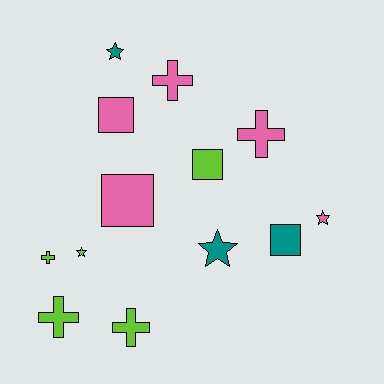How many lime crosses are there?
There are 3 lime crosses.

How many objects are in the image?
There are 13 objects.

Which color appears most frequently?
Lime, with 5 objects.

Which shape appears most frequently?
Cross, with 5 objects.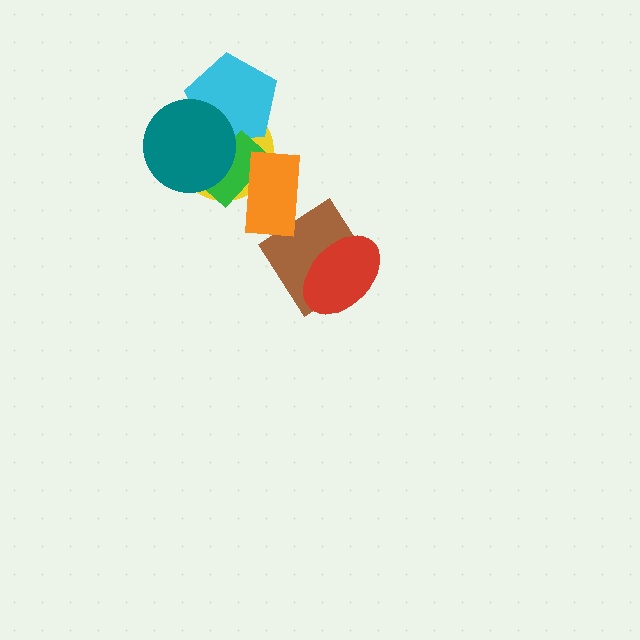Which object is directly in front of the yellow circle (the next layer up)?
The cyan pentagon is directly in front of the yellow circle.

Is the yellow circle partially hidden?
Yes, it is partially covered by another shape.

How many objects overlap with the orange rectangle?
2 objects overlap with the orange rectangle.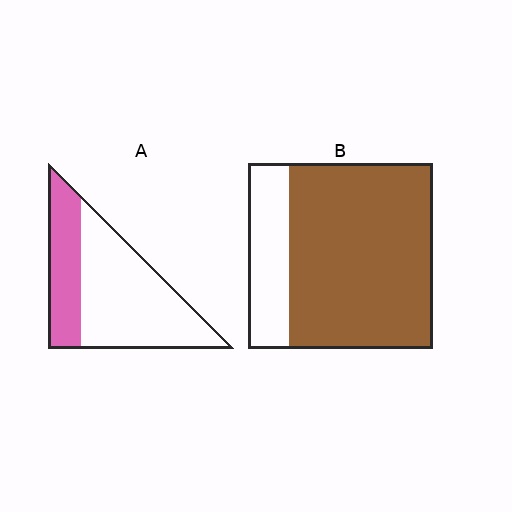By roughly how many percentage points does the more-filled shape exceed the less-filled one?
By roughly 45 percentage points (B over A).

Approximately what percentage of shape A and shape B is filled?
A is approximately 30% and B is approximately 80%.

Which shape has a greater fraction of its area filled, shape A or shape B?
Shape B.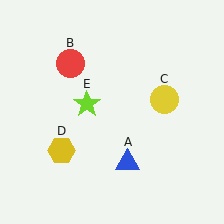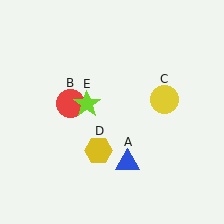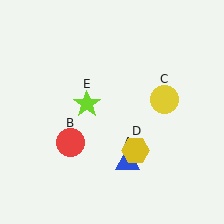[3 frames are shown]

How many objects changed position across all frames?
2 objects changed position: red circle (object B), yellow hexagon (object D).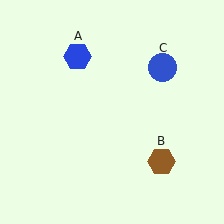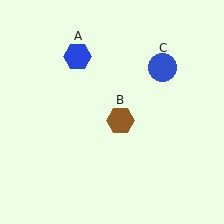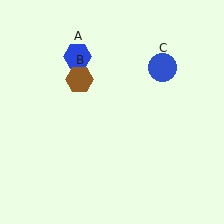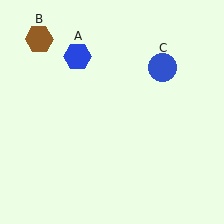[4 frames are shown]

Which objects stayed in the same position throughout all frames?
Blue hexagon (object A) and blue circle (object C) remained stationary.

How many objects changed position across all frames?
1 object changed position: brown hexagon (object B).